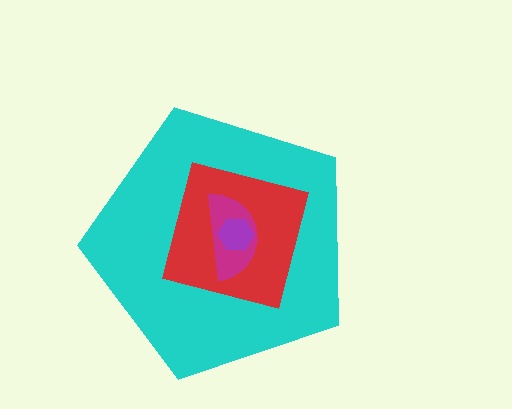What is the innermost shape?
The purple hexagon.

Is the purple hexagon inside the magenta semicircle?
Yes.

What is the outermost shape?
The cyan pentagon.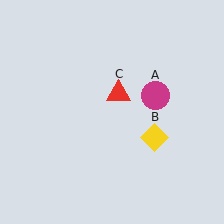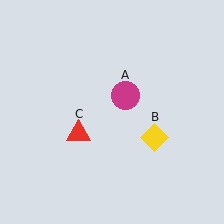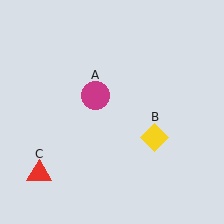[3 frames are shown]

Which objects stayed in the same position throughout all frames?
Yellow diamond (object B) remained stationary.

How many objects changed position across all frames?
2 objects changed position: magenta circle (object A), red triangle (object C).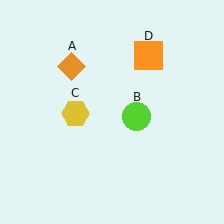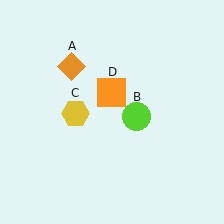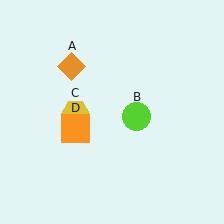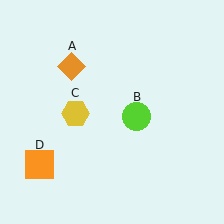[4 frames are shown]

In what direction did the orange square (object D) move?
The orange square (object D) moved down and to the left.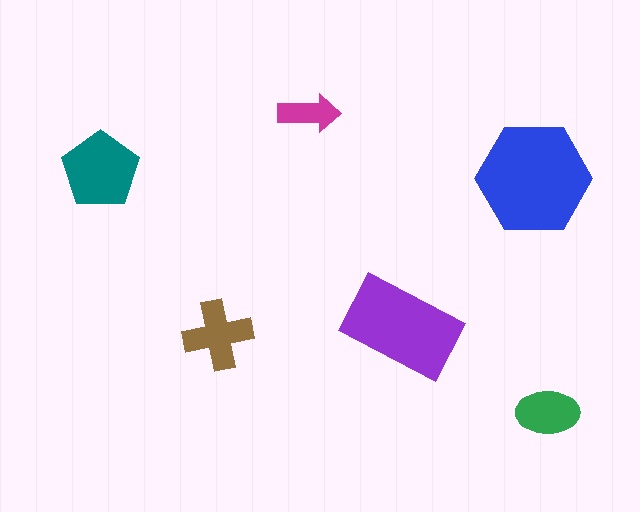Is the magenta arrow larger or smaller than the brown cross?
Smaller.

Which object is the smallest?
The magenta arrow.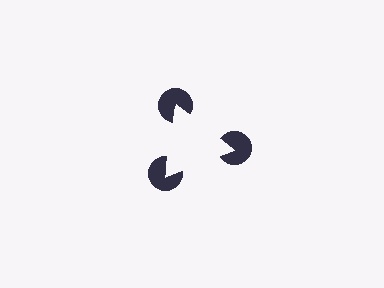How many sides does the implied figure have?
3 sides.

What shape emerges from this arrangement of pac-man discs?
An illusory triangle — its edges are inferred from the aligned wedge cuts in the pac-man discs, not physically drawn.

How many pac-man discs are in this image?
There are 3 — one at each vertex of the illusory triangle.